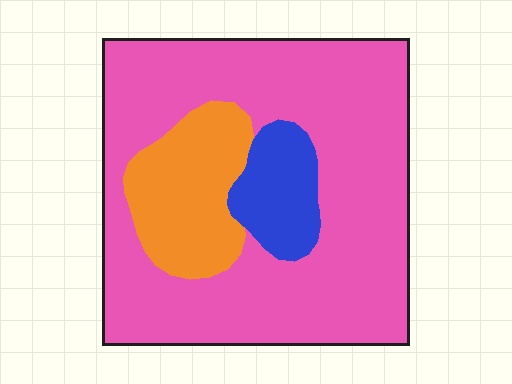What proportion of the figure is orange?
Orange takes up about one sixth (1/6) of the figure.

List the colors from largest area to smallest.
From largest to smallest: pink, orange, blue.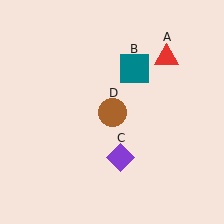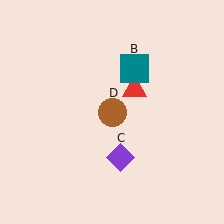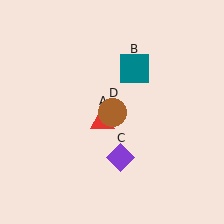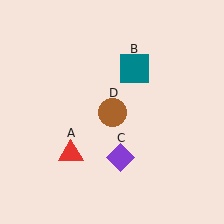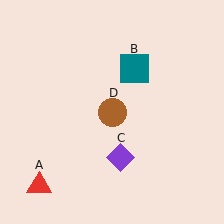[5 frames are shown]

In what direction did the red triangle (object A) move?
The red triangle (object A) moved down and to the left.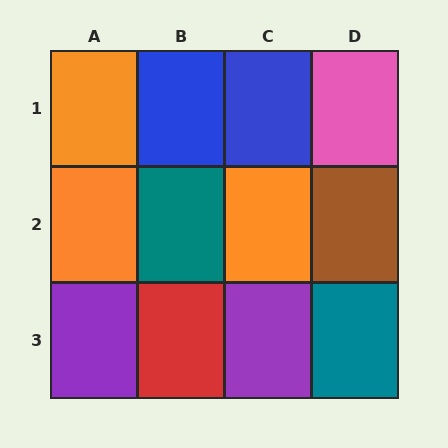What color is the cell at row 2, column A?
Orange.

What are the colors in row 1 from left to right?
Orange, blue, blue, pink.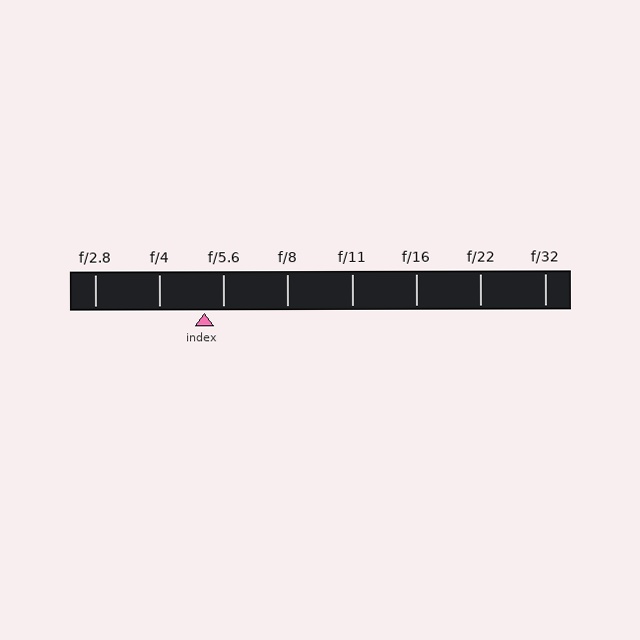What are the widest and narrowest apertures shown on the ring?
The widest aperture shown is f/2.8 and the narrowest is f/32.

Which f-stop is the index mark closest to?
The index mark is closest to f/5.6.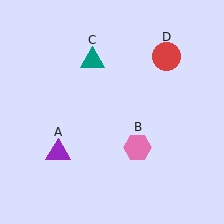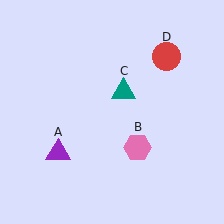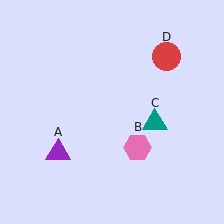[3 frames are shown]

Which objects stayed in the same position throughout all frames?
Purple triangle (object A) and pink hexagon (object B) and red circle (object D) remained stationary.